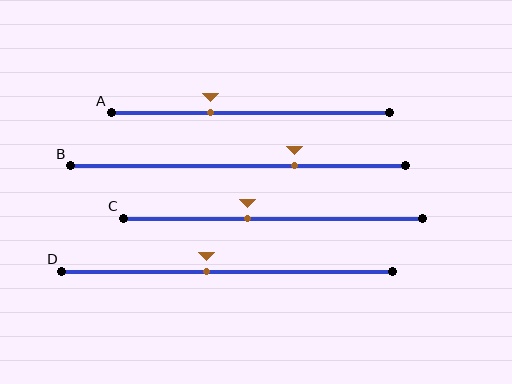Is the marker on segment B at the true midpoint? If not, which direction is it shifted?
No, the marker on segment B is shifted to the right by about 17% of the segment length.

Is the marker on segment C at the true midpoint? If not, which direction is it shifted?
No, the marker on segment C is shifted to the left by about 8% of the segment length.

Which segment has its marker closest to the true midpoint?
Segment D has its marker closest to the true midpoint.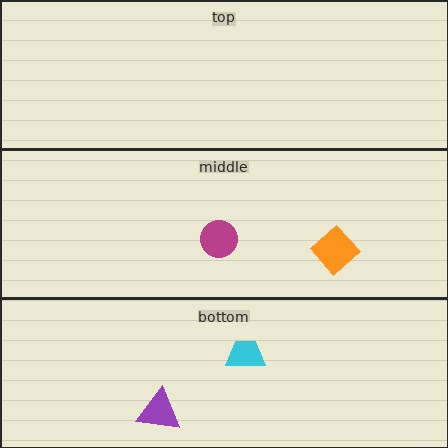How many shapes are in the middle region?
2.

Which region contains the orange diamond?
The middle region.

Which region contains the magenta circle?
The middle region.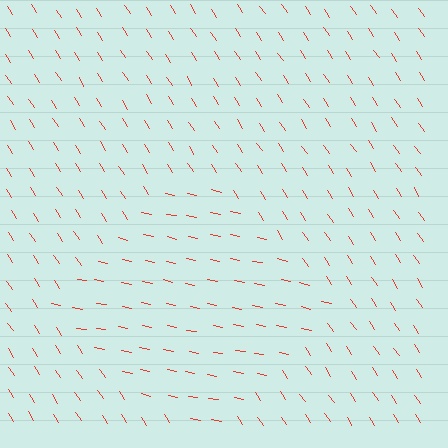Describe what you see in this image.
The image is filled with small red line segments. A diamond region in the image has lines oriented differently from the surrounding lines, creating a visible texture boundary.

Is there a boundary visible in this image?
Yes, there is a texture boundary formed by a change in line orientation.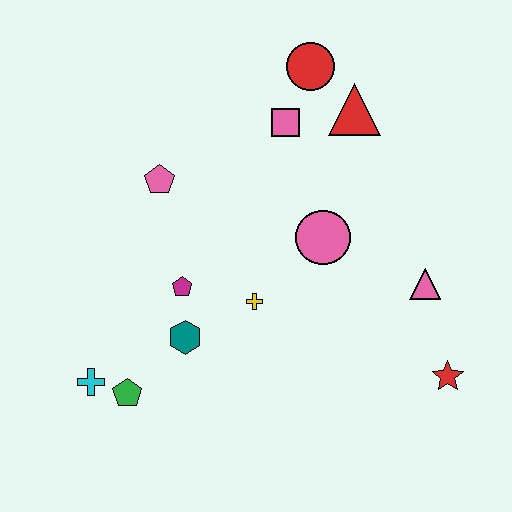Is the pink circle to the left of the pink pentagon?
No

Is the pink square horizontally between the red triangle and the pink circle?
No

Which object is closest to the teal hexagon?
The magenta pentagon is closest to the teal hexagon.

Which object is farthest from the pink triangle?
The cyan cross is farthest from the pink triangle.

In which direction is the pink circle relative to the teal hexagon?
The pink circle is to the right of the teal hexagon.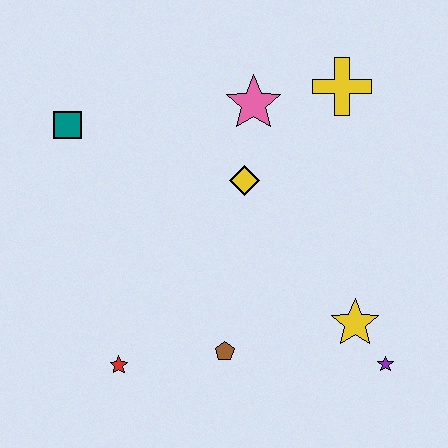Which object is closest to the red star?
The brown pentagon is closest to the red star.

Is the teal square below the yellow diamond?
No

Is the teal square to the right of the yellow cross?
No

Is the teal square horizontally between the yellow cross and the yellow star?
No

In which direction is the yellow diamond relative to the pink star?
The yellow diamond is below the pink star.